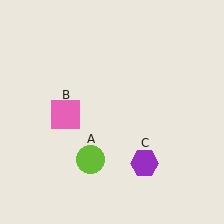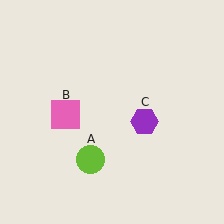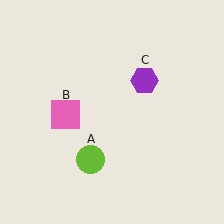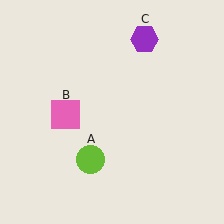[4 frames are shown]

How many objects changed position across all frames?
1 object changed position: purple hexagon (object C).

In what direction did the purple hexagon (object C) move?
The purple hexagon (object C) moved up.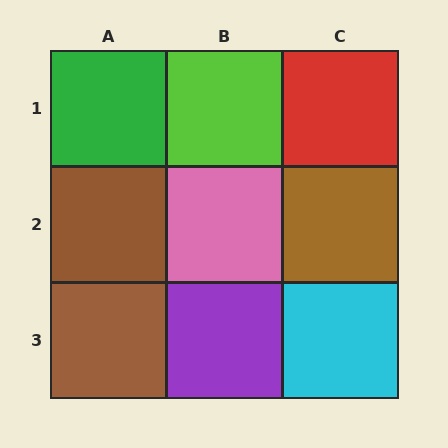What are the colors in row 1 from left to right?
Green, lime, red.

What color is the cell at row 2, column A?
Brown.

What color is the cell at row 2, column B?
Pink.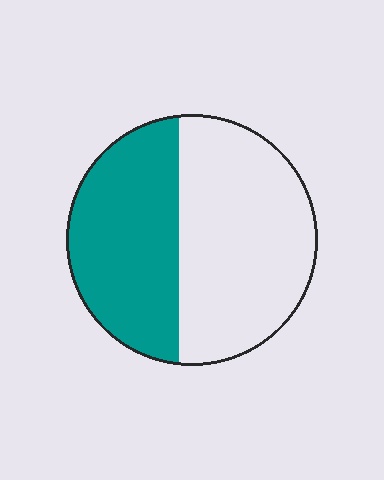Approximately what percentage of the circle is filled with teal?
Approximately 45%.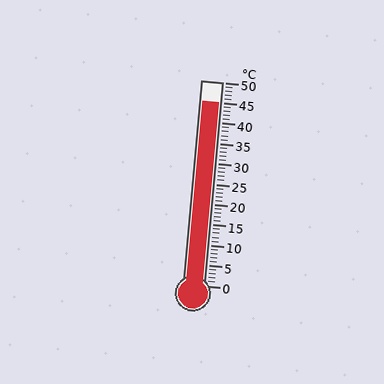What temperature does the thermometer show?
The thermometer shows approximately 45°C.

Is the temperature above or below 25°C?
The temperature is above 25°C.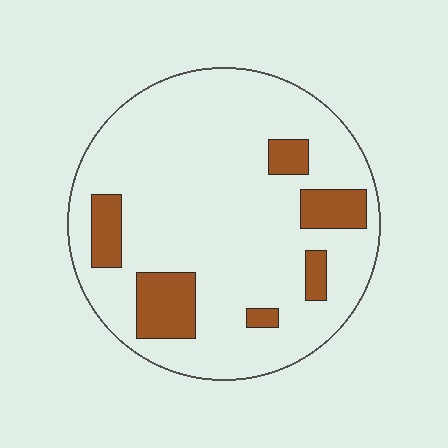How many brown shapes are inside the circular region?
6.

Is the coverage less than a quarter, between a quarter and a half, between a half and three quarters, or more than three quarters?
Less than a quarter.